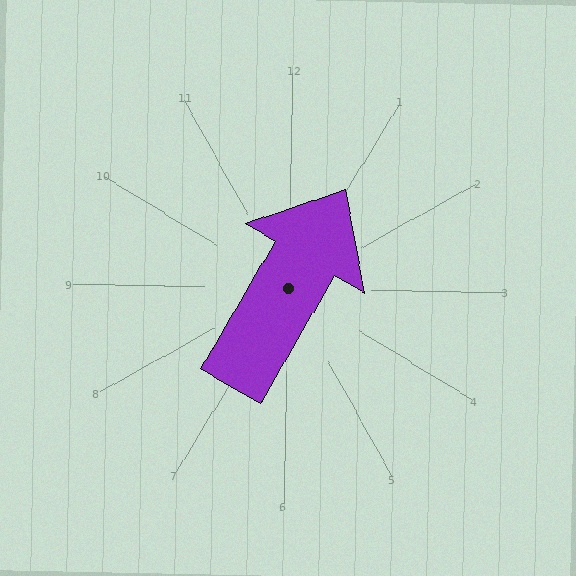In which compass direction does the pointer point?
Northeast.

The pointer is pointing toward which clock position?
Roughly 1 o'clock.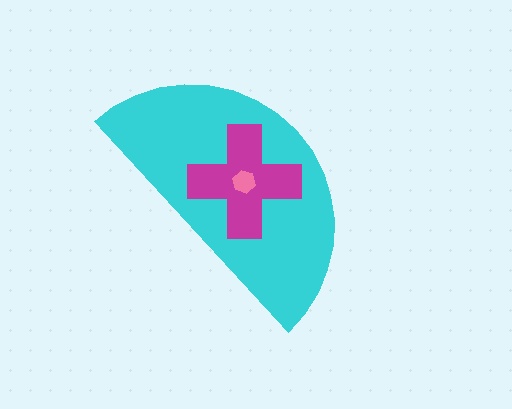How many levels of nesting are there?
3.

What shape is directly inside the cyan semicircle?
The magenta cross.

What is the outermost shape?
The cyan semicircle.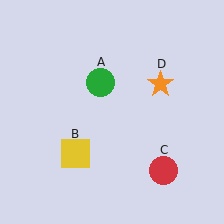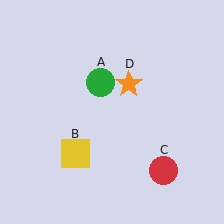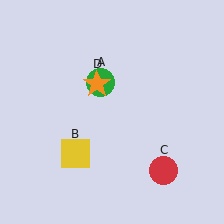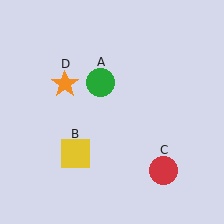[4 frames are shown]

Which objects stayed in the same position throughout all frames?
Green circle (object A) and yellow square (object B) and red circle (object C) remained stationary.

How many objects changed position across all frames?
1 object changed position: orange star (object D).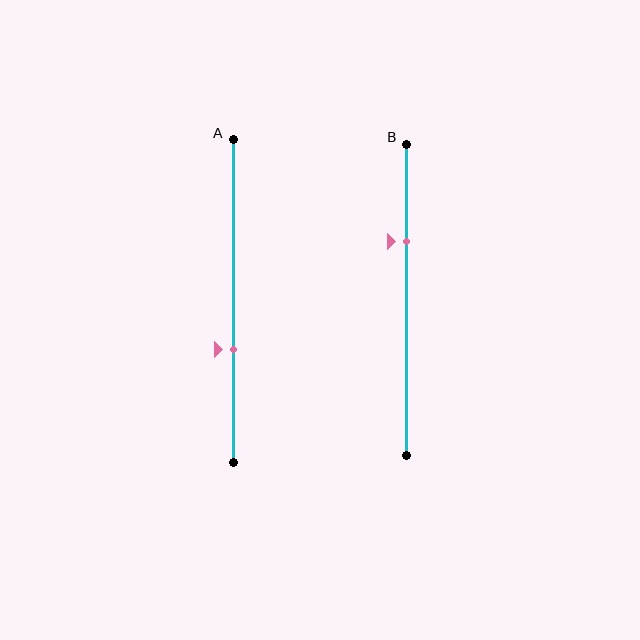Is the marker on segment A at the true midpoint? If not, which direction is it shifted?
No, the marker on segment A is shifted downward by about 15% of the segment length.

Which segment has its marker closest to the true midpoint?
Segment A has its marker closest to the true midpoint.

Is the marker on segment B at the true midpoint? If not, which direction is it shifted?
No, the marker on segment B is shifted upward by about 19% of the segment length.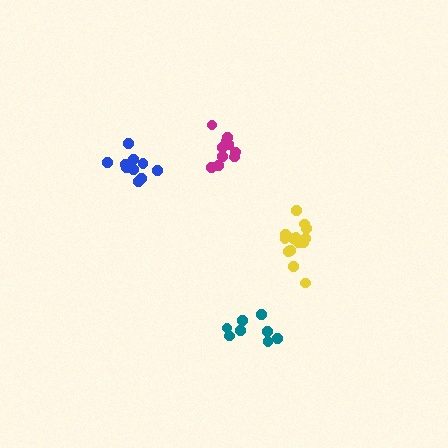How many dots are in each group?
Group 1: 10 dots, Group 2: 10 dots, Group 3: 14 dots, Group 4: 8 dots (42 total).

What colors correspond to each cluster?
The clusters are colored: blue, magenta, yellow, teal.